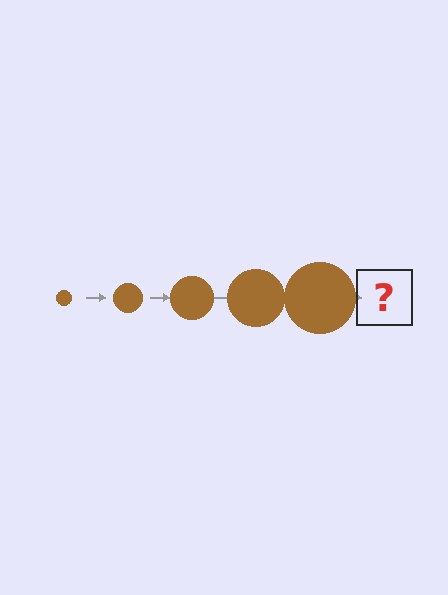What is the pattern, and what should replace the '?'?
The pattern is that the circle gets progressively larger each step. The '?' should be a brown circle, larger than the previous one.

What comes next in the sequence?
The next element should be a brown circle, larger than the previous one.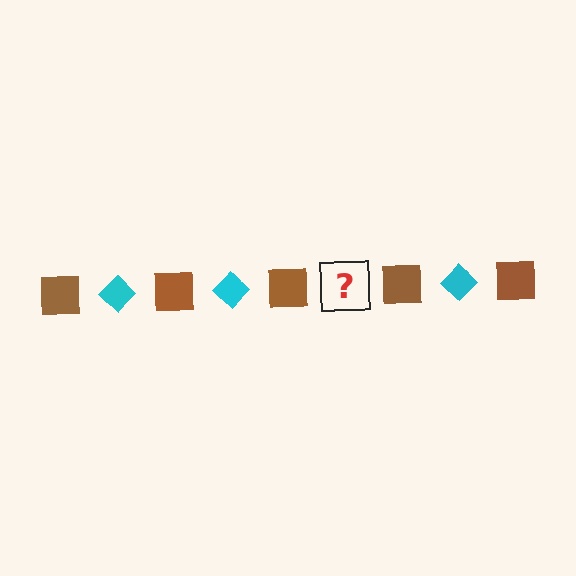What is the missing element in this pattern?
The missing element is a cyan diamond.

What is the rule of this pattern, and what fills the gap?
The rule is that the pattern alternates between brown square and cyan diamond. The gap should be filled with a cyan diamond.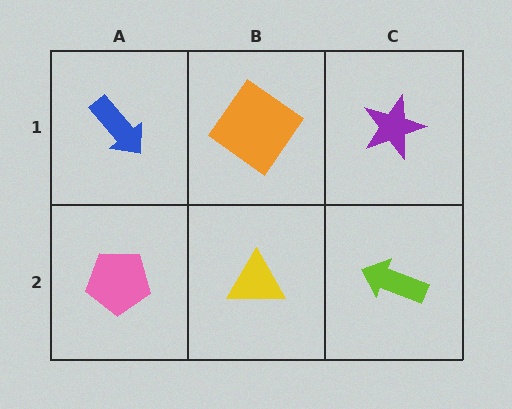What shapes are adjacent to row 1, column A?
A pink pentagon (row 2, column A), an orange diamond (row 1, column B).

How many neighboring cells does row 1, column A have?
2.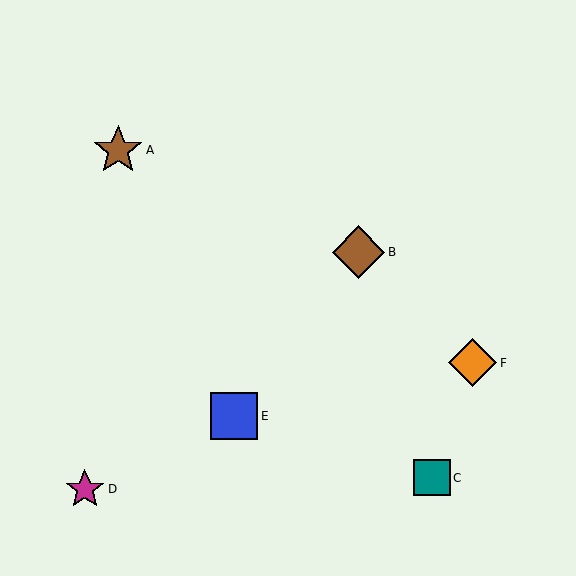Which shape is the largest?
The brown diamond (labeled B) is the largest.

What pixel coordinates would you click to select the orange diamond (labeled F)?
Click at (473, 363) to select the orange diamond F.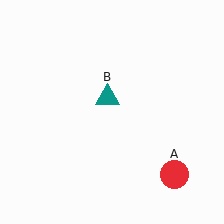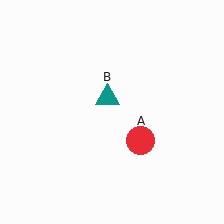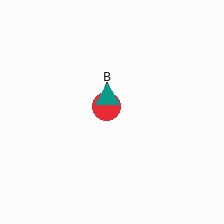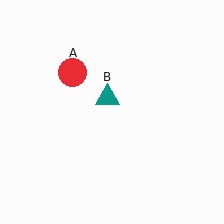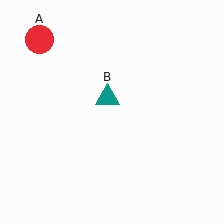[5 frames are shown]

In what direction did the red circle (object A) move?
The red circle (object A) moved up and to the left.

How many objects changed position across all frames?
1 object changed position: red circle (object A).